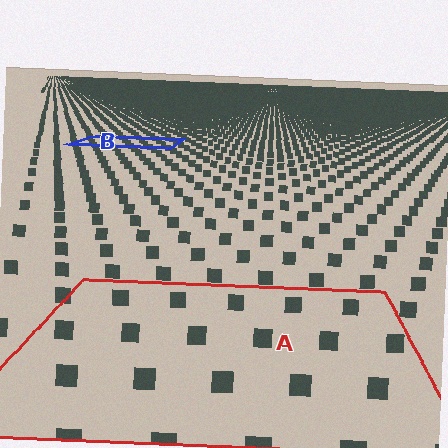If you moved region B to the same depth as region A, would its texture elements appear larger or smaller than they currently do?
They would appear larger. At a closer depth, the same texture elements are projected at a bigger on-screen size.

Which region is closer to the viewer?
Region A is closer. The texture elements there are larger and more spread out.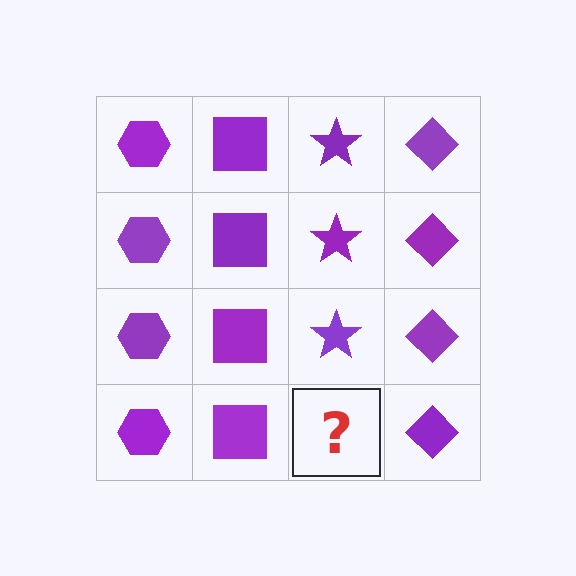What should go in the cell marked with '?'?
The missing cell should contain a purple star.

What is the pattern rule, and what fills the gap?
The rule is that each column has a consistent shape. The gap should be filled with a purple star.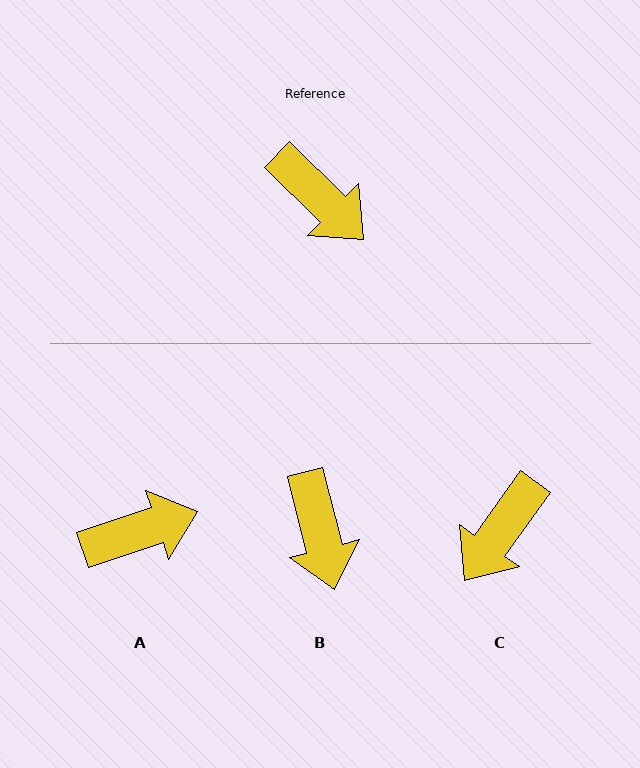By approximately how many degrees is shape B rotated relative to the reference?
Approximately 31 degrees clockwise.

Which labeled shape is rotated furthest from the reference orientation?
C, about 81 degrees away.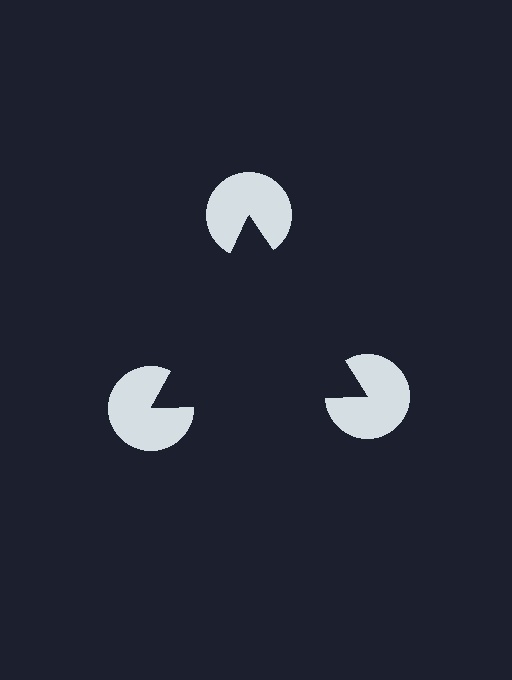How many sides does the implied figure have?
3 sides.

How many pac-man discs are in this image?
There are 3 — one at each vertex of the illusory triangle.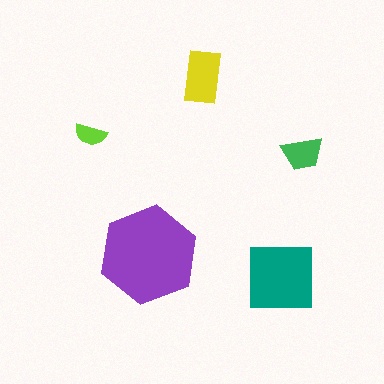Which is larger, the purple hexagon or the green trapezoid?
The purple hexagon.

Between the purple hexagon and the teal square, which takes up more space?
The purple hexagon.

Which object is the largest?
The purple hexagon.